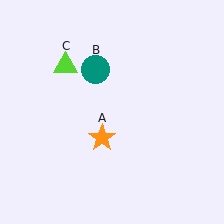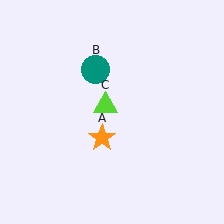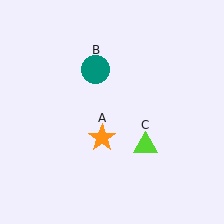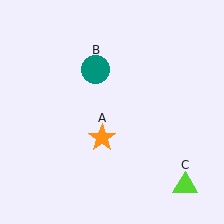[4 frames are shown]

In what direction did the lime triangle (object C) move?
The lime triangle (object C) moved down and to the right.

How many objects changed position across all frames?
1 object changed position: lime triangle (object C).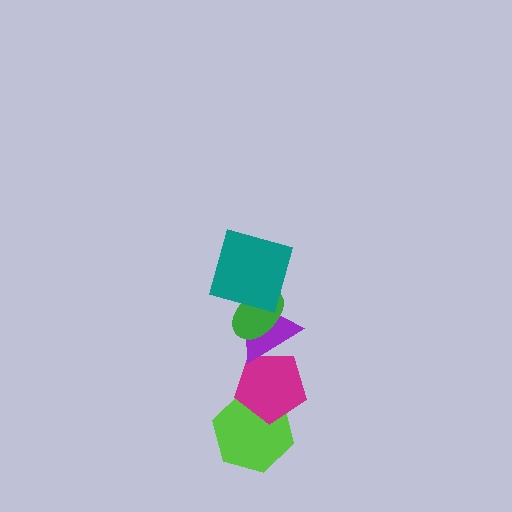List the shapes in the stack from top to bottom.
From top to bottom: the teal square, the green ellipse, the purple triangle, the magenta pentagon, the lime hexagon.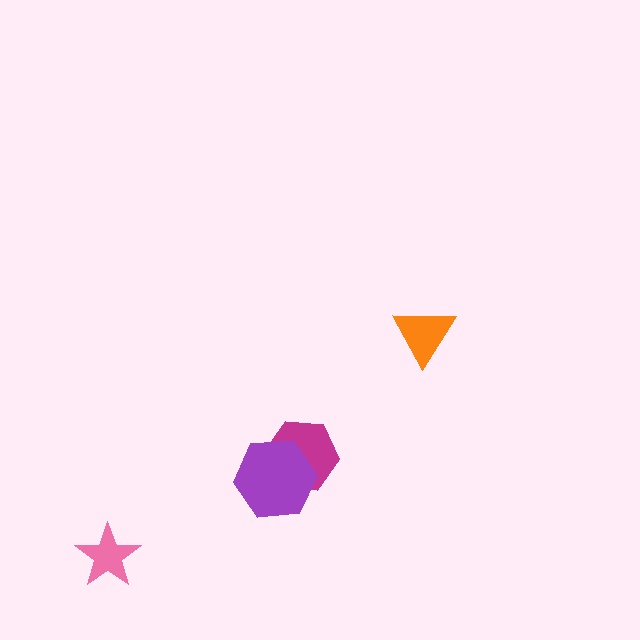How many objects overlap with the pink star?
0 objects overlap with the pink star.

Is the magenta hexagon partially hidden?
Yes, it is partially covered by another shape.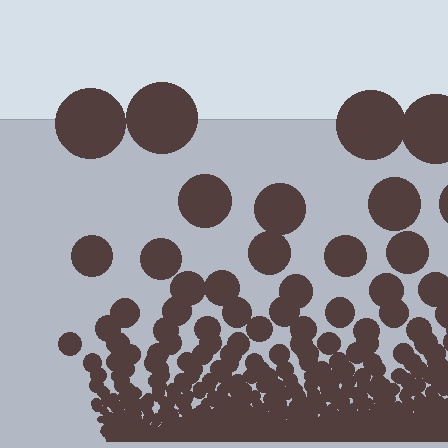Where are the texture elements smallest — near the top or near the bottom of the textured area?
Near the bottom.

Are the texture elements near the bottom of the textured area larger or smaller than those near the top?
Smaller. The gradient is inverted — elements near the bottom are smaller and denser.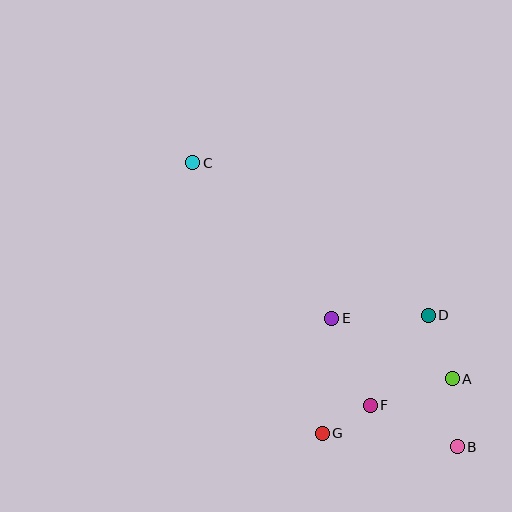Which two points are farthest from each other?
Points B and C are farthest from each other.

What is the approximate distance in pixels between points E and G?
The distance between E and G is approximately 115 pixels.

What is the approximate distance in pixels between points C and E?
The distance between C and E is approximately 209 pixels.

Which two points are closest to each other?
Points F and G are closest to each other.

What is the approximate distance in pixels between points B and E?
The distance between B and E is approximately 179 pixels.